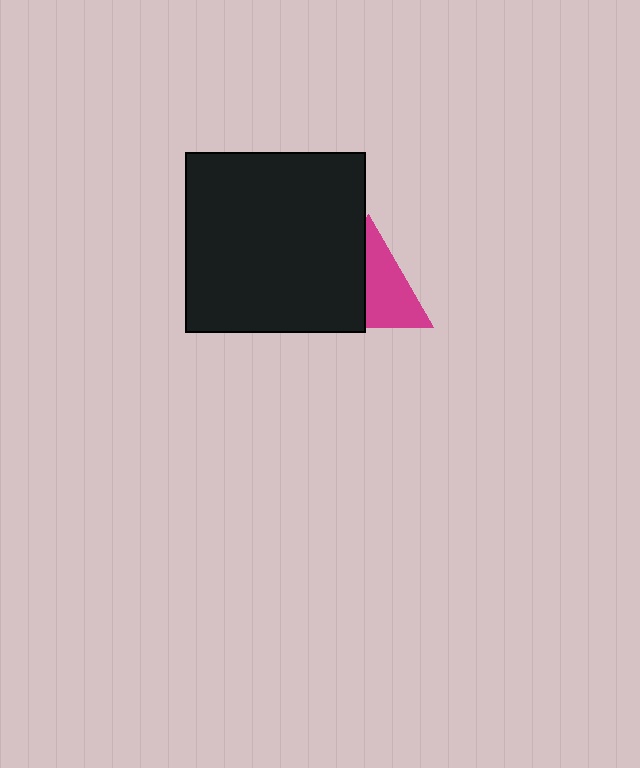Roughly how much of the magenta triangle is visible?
About half of it is visible (roughly 54%).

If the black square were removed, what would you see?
You would see the complete magenta triangle.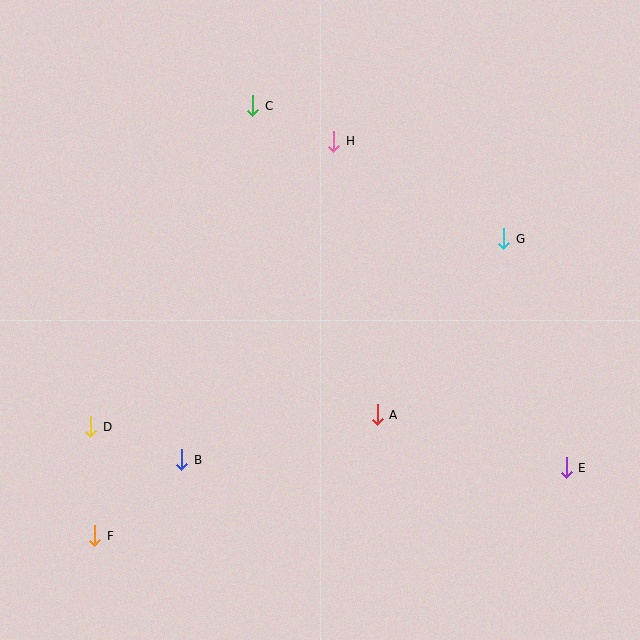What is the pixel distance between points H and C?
The distance between H and C is 89 pixels.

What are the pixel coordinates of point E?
Point E is at (566, 468).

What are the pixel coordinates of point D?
Point D is at (91, 427).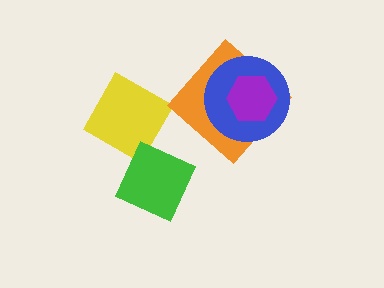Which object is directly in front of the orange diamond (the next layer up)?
The blue circle is directly in front of the orange diamond.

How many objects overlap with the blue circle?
2 objects overlap with the blue circle.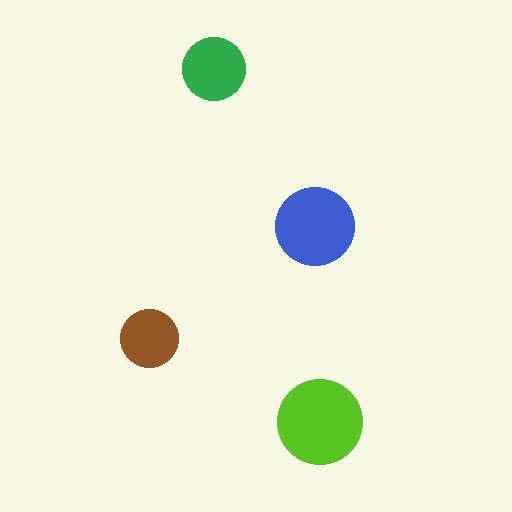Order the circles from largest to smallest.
the lime one, the blue one, the green one, the brown one.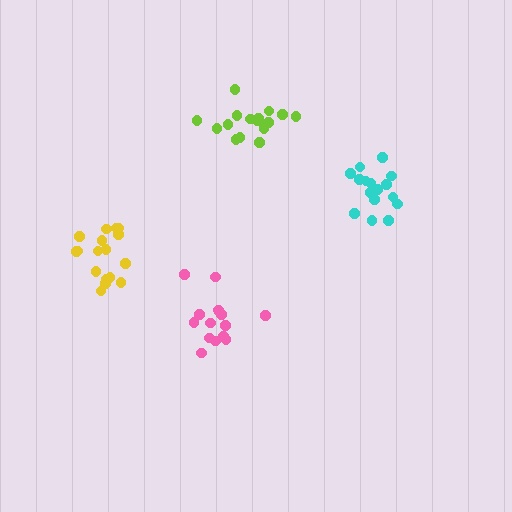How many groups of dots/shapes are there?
There are 4 groups.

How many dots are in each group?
Group 1: 17 dots, Group 2: 16 dots, Group 3: 15 dots, Group 4: 16 dots (64 total).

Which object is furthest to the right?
The cyan cluster is rightmost.